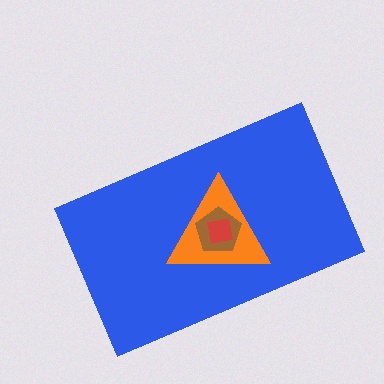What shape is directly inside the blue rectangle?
The orange triangle.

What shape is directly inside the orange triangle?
The brown pentagon.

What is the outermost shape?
The blue rectangle.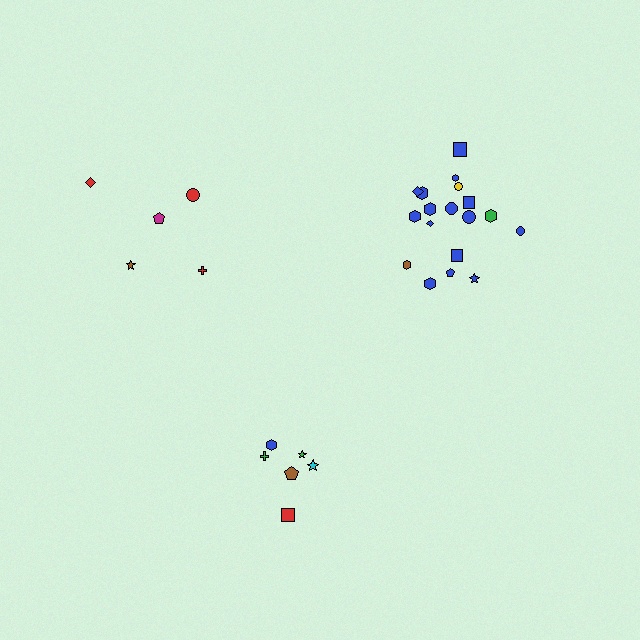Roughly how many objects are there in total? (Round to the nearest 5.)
Roughly 30 objects in total.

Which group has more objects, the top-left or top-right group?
The top-right group.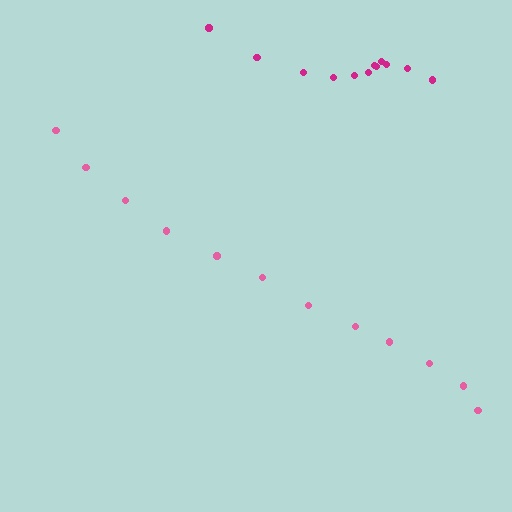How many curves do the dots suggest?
There are 2 distinct paths.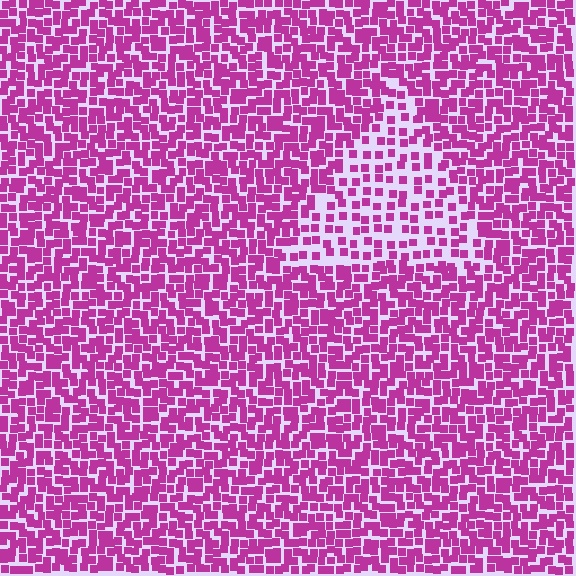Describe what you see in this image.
The image contains small magenta elements arranged at two different densities. A triangle-shaped region is visible where the elements are less densely packed than the surrounding area.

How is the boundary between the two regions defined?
The boundary is defined by a change in element density (approximately 2.0x ratio). All elements are the same color, size, and shape.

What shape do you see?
I see a triangle.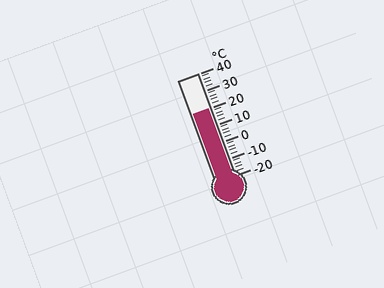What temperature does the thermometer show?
The thermometer shows approximately 20°C.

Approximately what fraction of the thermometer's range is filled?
The thermometer is filled to approximately 65% of its range.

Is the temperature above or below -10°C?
The temperature is above -10°C.